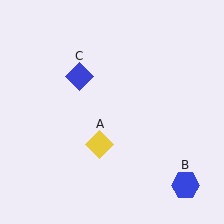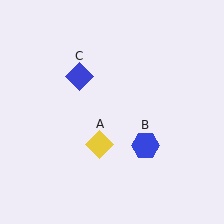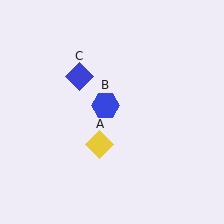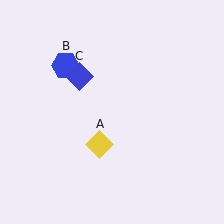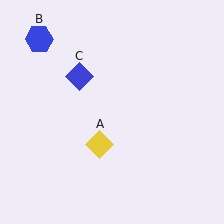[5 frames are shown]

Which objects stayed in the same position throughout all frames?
Yellow diamond (object A) and blue diamond (object C) remained stationary.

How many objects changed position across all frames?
1 object changed position: blue hexagon (object B).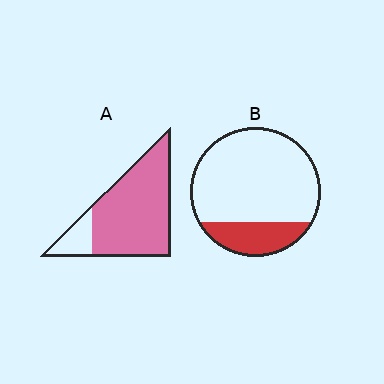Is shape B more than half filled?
No.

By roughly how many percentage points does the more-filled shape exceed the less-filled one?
By roughly 60 percentage points (A over B).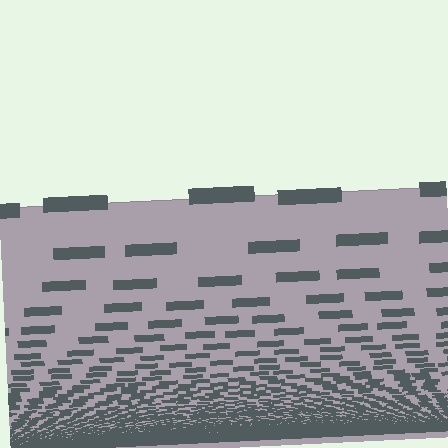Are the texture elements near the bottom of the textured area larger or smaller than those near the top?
Smaller. The gradient is inverted — elements near the bottom are smaller and denser.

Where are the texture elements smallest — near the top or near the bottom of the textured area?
Near the bottom.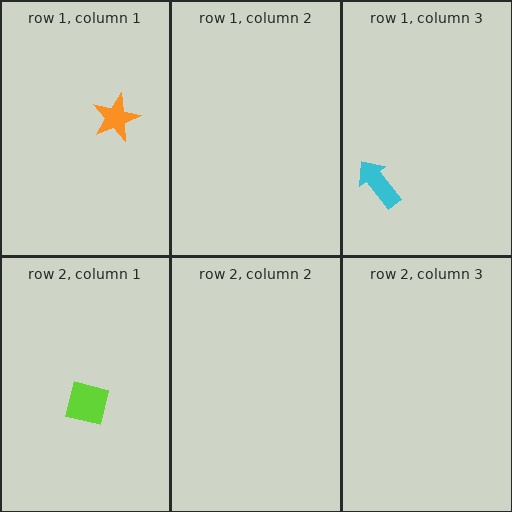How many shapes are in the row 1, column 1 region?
1.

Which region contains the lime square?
The row 2, column 1 region.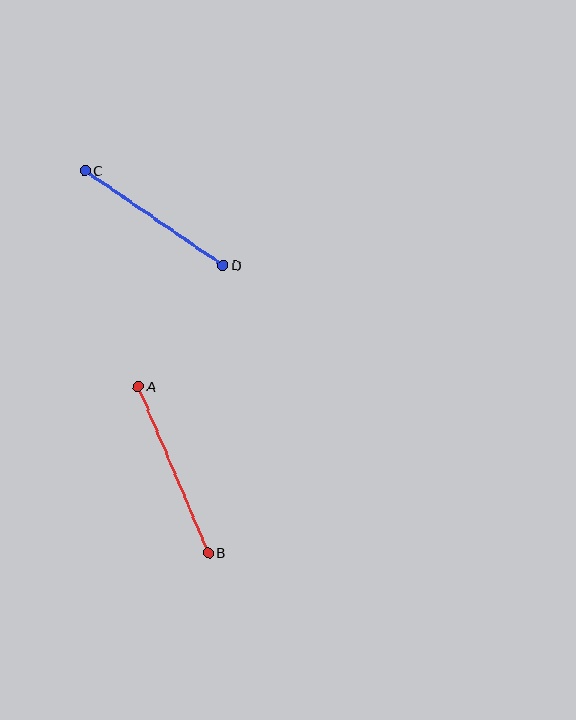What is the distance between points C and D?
The distance is approximately 168 pixels.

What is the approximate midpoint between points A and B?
The midpoint is at approximately (173, 469) pixels.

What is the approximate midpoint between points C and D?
The midpoint is at approximately (154, 218) pixels.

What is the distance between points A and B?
The distance is approximately 181 pixels.